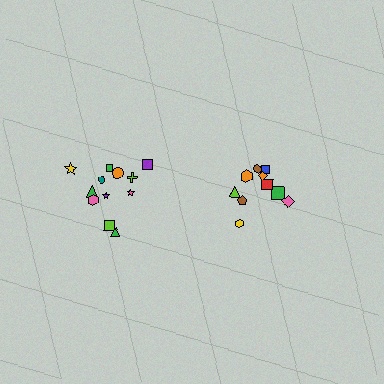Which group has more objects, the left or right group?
The left group.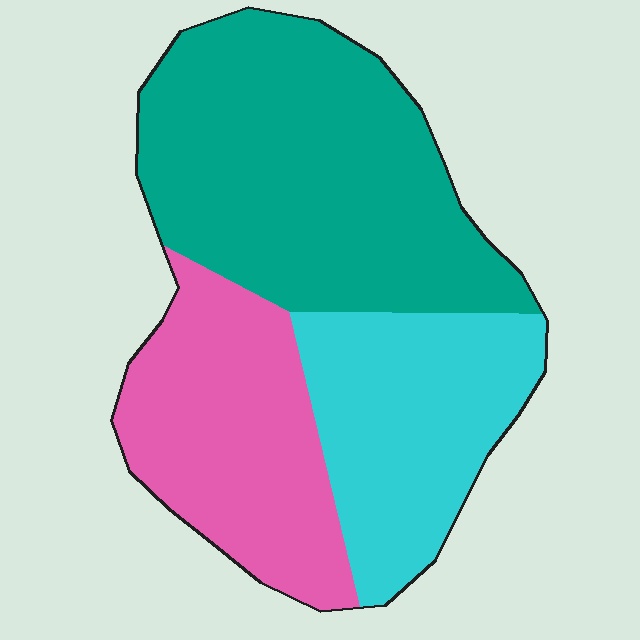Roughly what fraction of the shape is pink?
Pink takes up about one quarter (1/4) of the shape.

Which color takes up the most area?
Teal, at roughly 45%.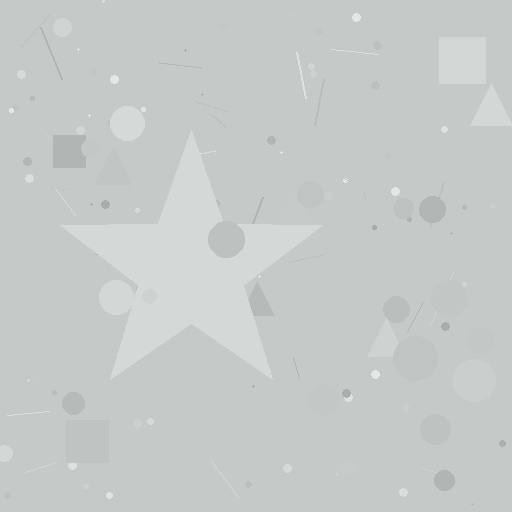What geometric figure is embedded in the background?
A star is embedded in the background.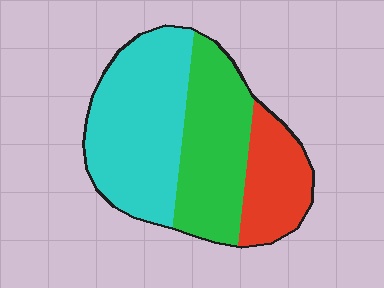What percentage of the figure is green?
Green covers roughly 35% of the figure.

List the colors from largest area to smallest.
From largest to smallest: cyan, green, red.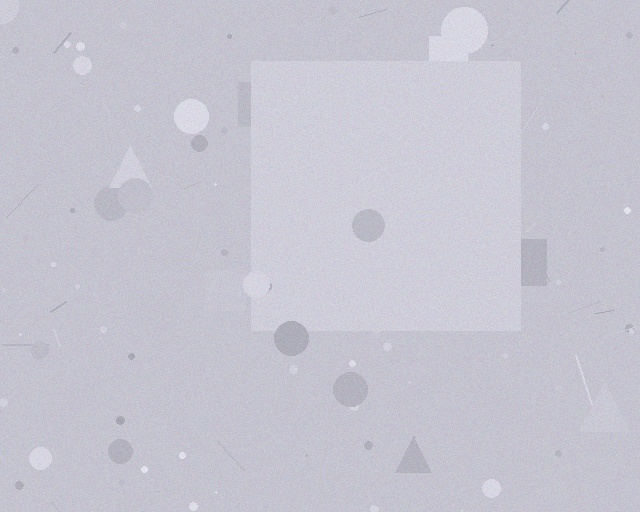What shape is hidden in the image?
A square is hidden in the image.